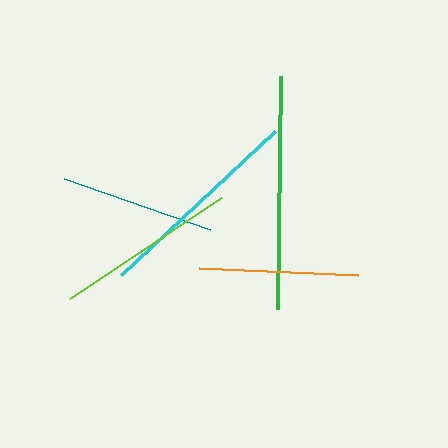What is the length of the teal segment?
The teal segment is approximately 155 pixels long.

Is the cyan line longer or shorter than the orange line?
The cyan line is longer than the orange line.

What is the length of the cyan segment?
The cyan segment is approximately 211 pixels long.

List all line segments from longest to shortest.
From longest to shortest: green, cyan, lime, orange, teal.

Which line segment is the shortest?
The teal line is the shortest at approximately 155 pixels.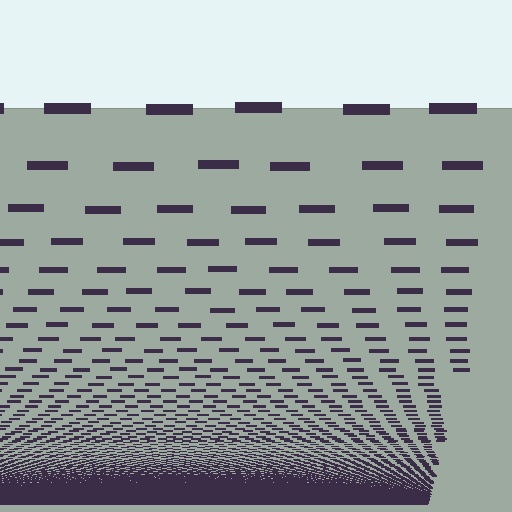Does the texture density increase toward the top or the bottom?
Density increases toward the bottom.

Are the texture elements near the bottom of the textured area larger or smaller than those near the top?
Smaller. The gradient is inverted — elements near the bottom are smaller and denser.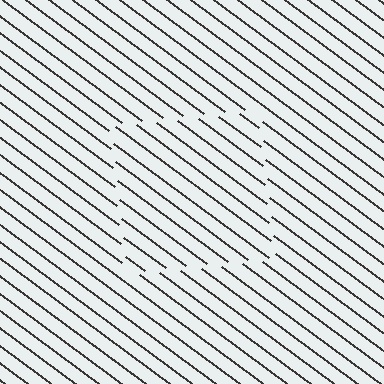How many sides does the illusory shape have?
4 sides — the line-ends trace a square.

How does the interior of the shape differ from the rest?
The interior of the shape contains the same grating, shifted by half a period — the contour is defined by the phase discontinuity where line-ends from the inner and outer gratings abut.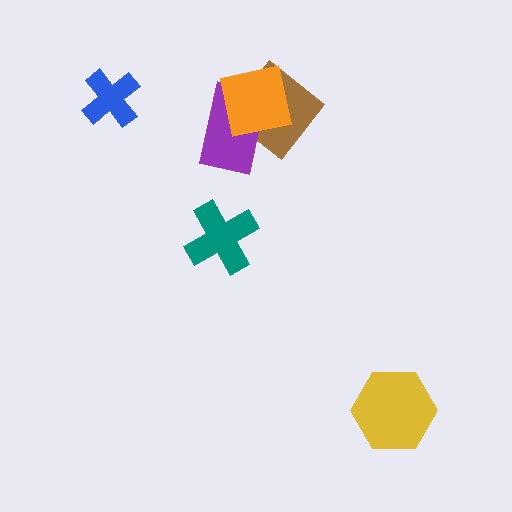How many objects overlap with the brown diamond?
2 objects overlap with the brown diamond.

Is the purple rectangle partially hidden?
Yes, it is partially covered by another shape.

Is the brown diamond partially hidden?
Yes, it is partially covered by another shape.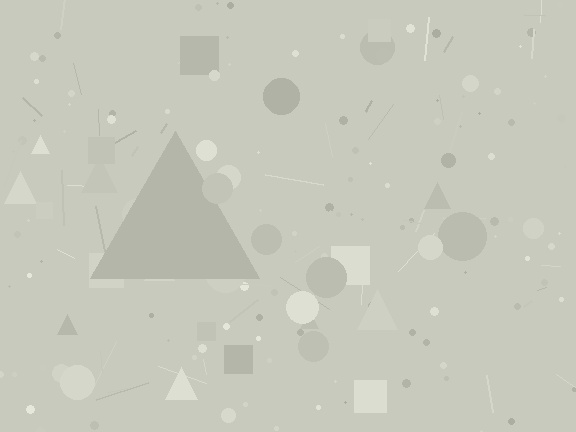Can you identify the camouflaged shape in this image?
The camouflaged shape is a triangle.